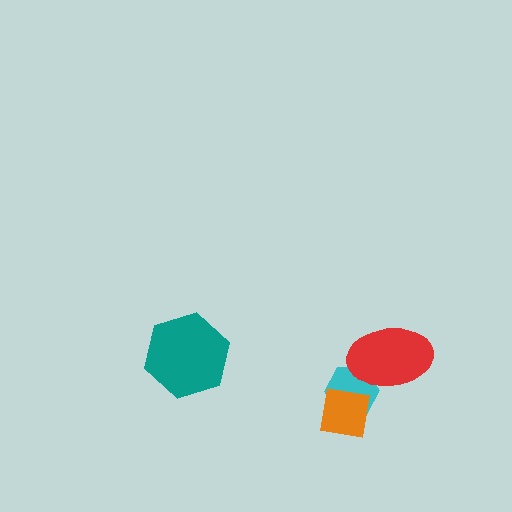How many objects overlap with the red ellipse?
1 object overlaps with the red ellipse.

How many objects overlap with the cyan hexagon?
2 objects overlap with the cyan hexagon.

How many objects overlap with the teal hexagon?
0 objects overlap with the teal hexagon.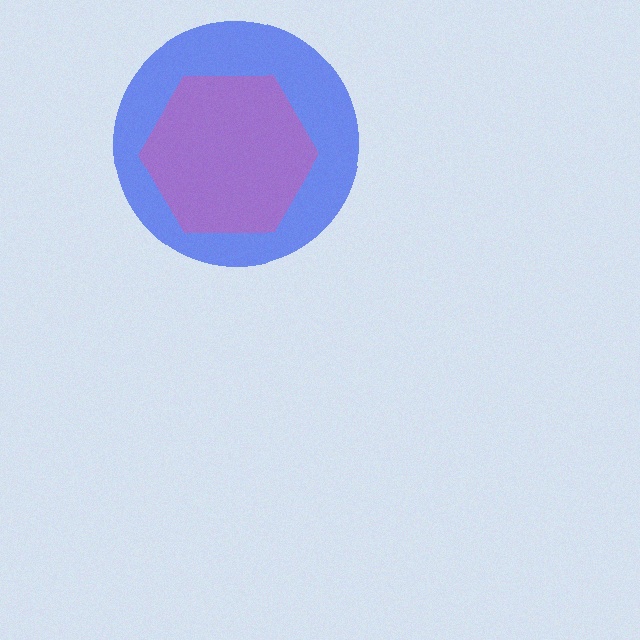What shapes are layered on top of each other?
The layered shapes are: a blue circle, a pink hexagon.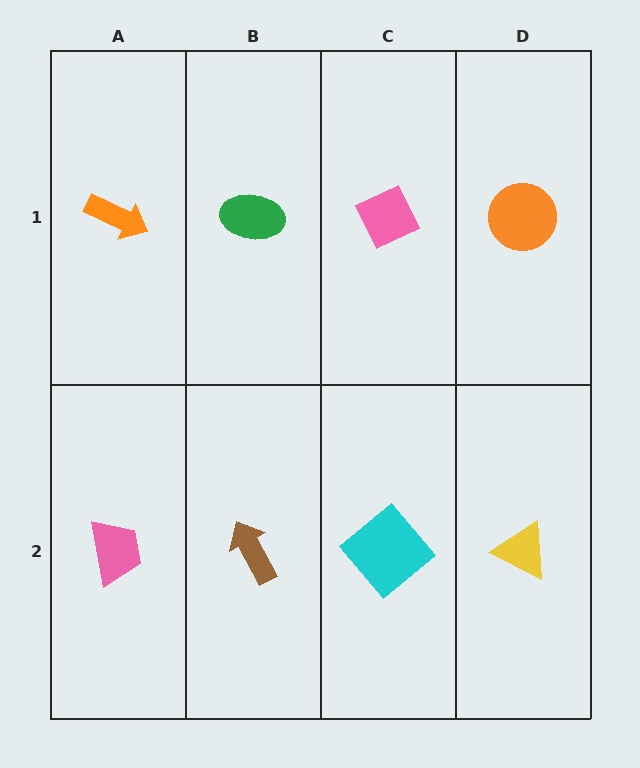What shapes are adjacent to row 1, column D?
A yellow triangle (row 2, column D), a pink diamond (row 1, column C).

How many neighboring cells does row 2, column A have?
2.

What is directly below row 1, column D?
A yellow triangle.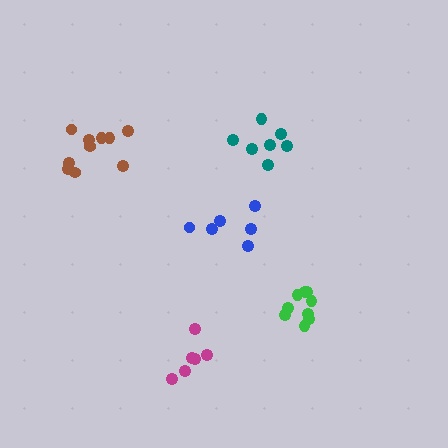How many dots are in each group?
Group 1: 6 dots, Group 2: 9 dots, Group 3: 7 dots, Group 4: 6 dots, Group 5: 10 dots (38 total).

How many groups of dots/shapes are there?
There are 5 groups.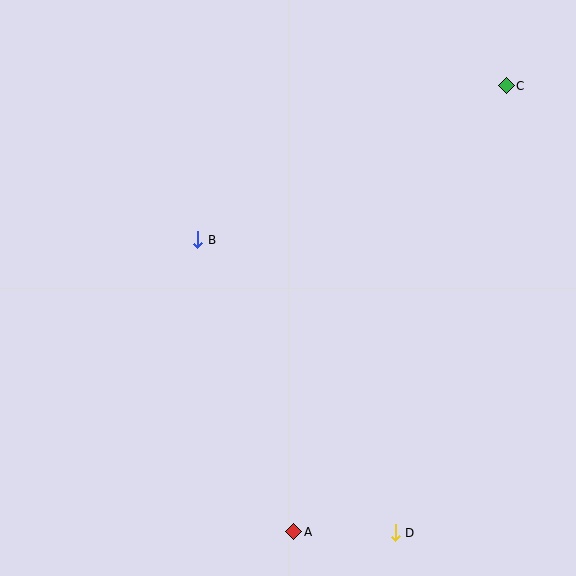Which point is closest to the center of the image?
Point B at (198, 240) is closest to the center.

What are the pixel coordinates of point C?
Point C is at (506, 86).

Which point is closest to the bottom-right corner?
Point D is closest to the bottom-right corner.